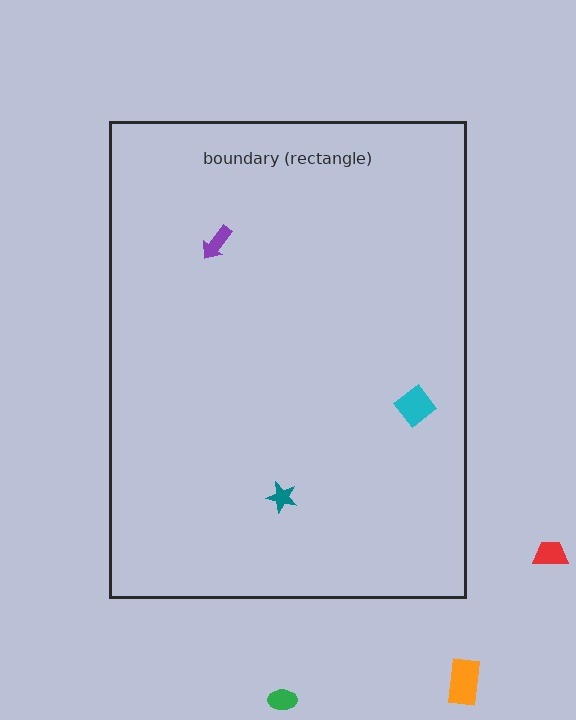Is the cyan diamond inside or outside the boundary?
Inside.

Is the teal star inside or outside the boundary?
Inside.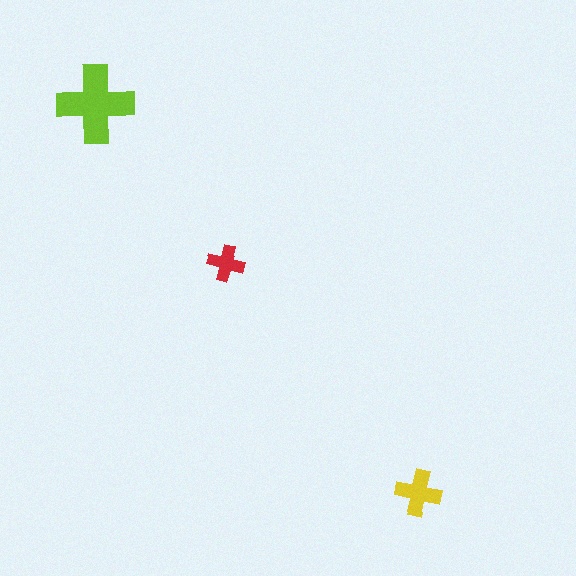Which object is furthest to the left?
The lime cross is leftmost.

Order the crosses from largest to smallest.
the lime one, the yellow one, the red one.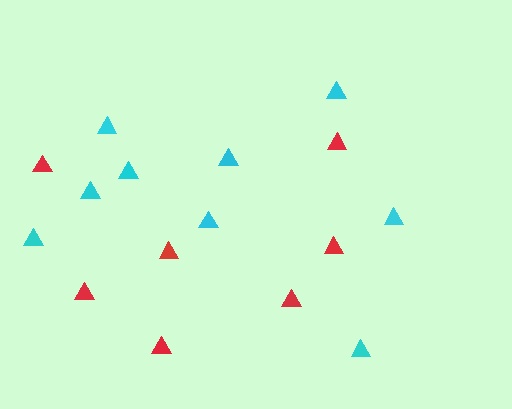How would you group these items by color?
There are 2 groups: one group of red triangles (7) and one group of cyan triangles (9).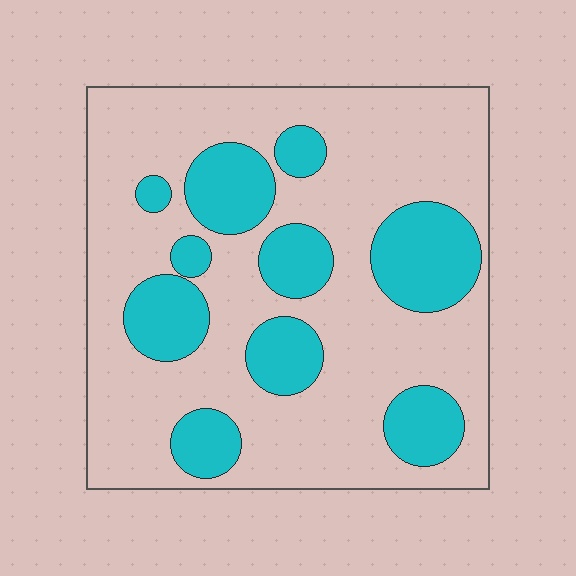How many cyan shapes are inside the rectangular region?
10.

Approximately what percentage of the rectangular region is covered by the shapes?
Approximately 30%.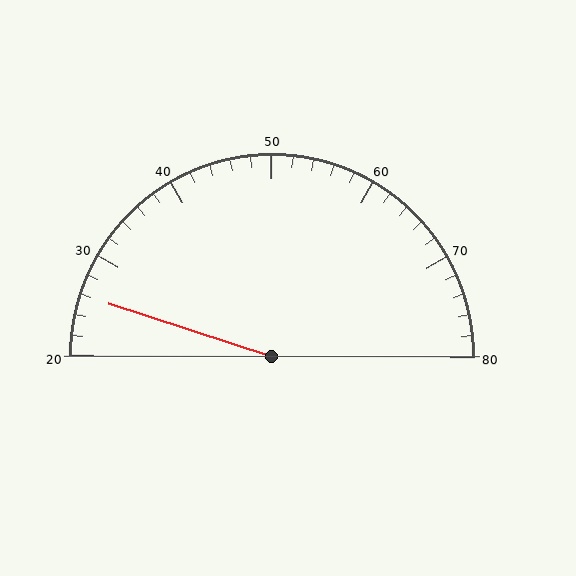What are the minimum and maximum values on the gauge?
The gauge ranges from 20 to 80.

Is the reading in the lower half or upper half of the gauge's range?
The reading is in the lower half of the range (20 to 80).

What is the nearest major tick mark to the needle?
The nearest major tick mark is 30.